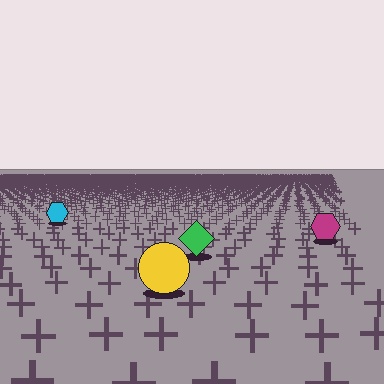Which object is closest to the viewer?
The yellow circle is closest. The texture marks near it are larger and more spread out.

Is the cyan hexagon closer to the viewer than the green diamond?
No. The green diamond is closer — you can tell from the texture gradient: the ground texture is coarser near it.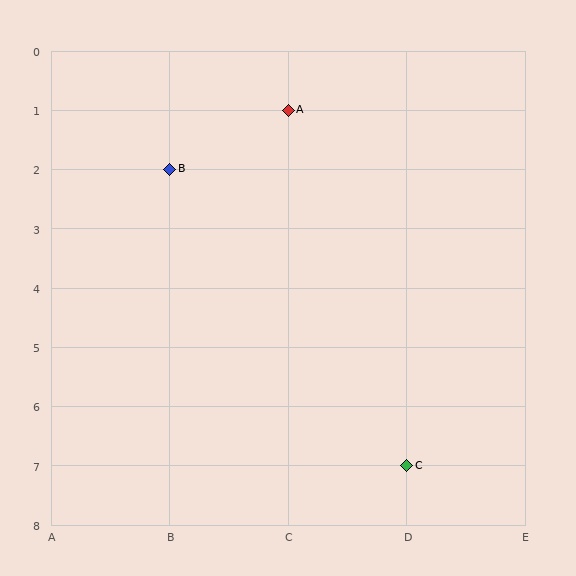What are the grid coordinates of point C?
Point C is at grid coordinates (D, 7).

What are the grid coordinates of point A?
Point A is at grid coordinates (C, 1).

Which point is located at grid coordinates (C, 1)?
Point A is at (C, 1).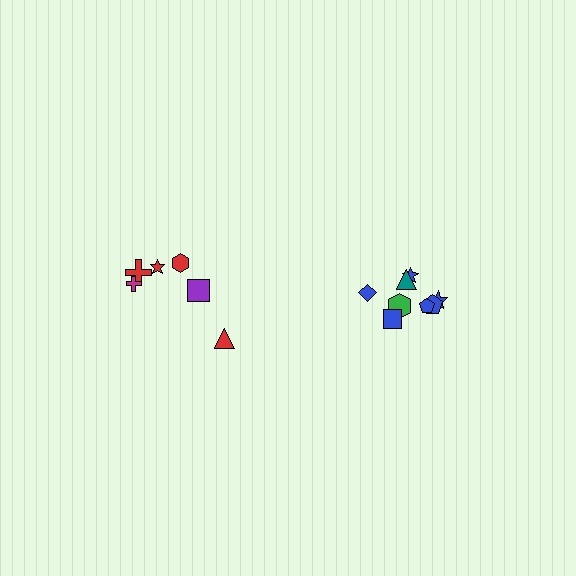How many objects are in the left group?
There are 6 objects.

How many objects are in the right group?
There are 8 objects.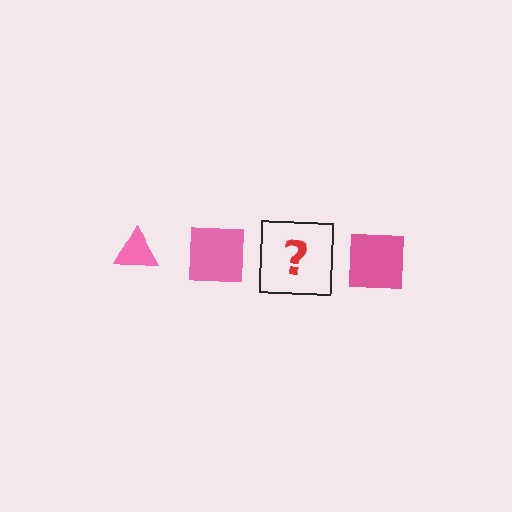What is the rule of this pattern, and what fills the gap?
The rule is that the pattern cycles through triangle, square shapes in pink. The gap should be filled with a pink triangle.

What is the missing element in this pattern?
The missing element is a pink triangle.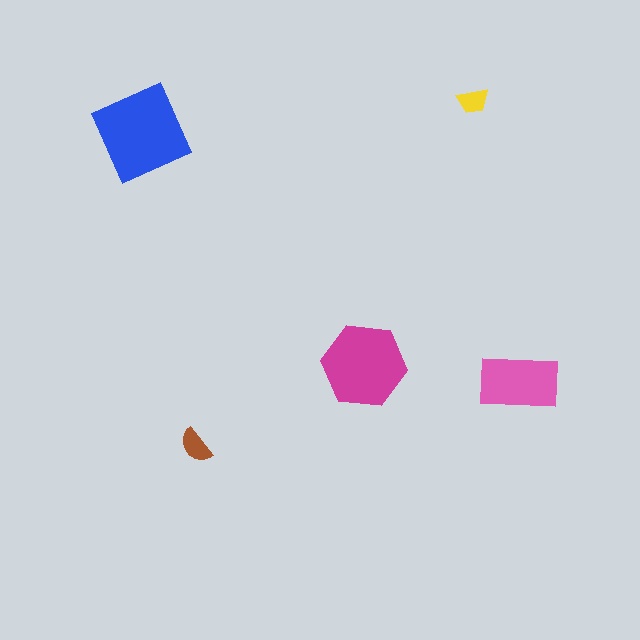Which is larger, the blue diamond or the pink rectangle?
The blue diamond.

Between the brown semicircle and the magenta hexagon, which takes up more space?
The magenta hexagon.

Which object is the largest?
The blue diamond.